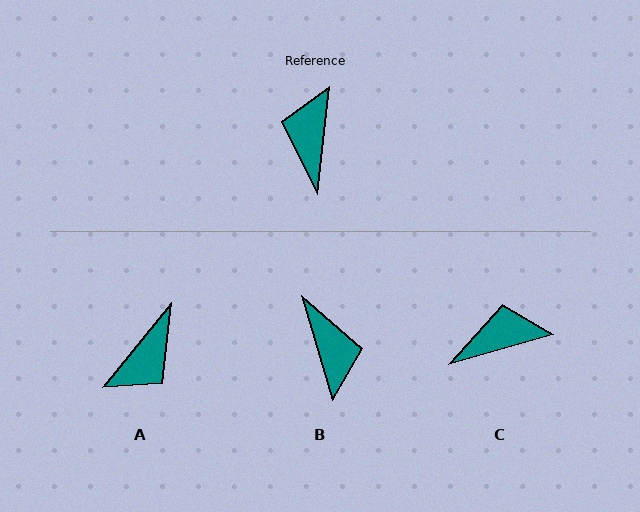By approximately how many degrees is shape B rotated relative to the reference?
Approximately 157 degrees clockwise.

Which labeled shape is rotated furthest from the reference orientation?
B, about 157 degrees away.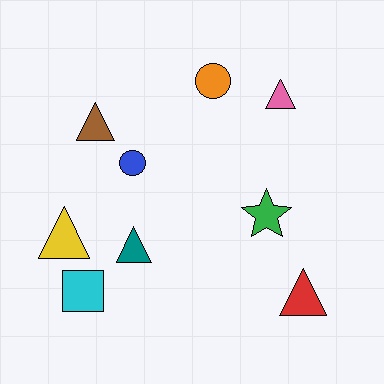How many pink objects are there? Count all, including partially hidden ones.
There is 1 pink object.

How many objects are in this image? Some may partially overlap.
There are 9 objects.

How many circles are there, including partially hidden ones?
There are 2 circles.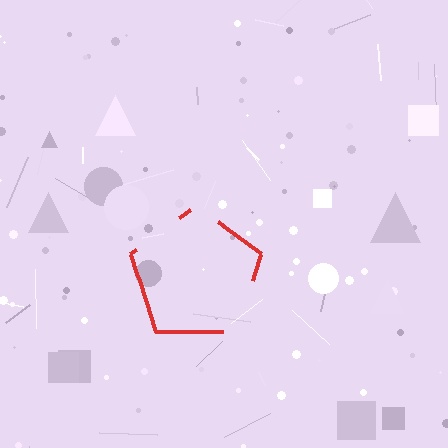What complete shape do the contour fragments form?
The contour fragments form a pentagon.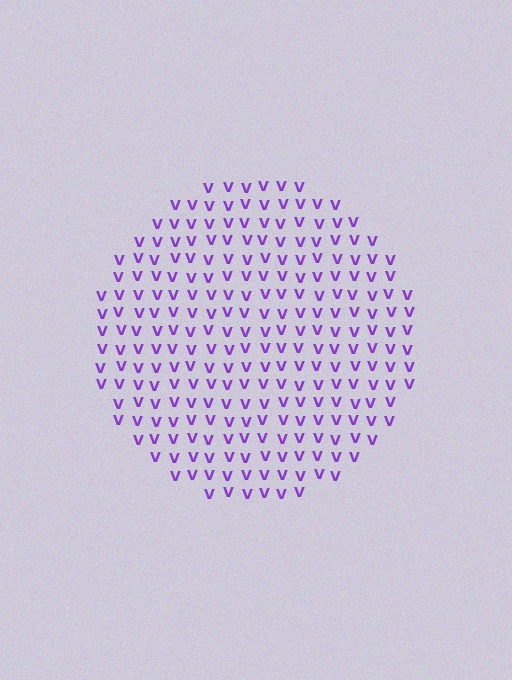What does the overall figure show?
The overall figure shows a circle.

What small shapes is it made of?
It is made of small letter V's.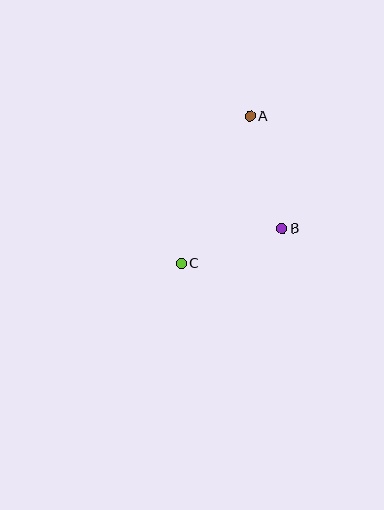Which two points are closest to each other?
Points B and C are closest to each other.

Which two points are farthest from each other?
Points A and C are farthest from each other.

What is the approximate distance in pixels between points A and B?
The distance between A and B is approximately 117 pixels.